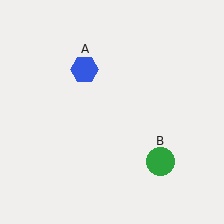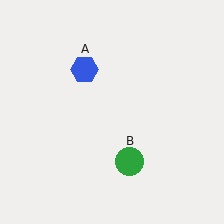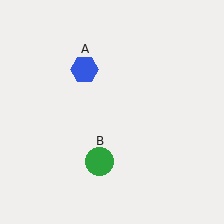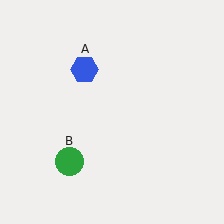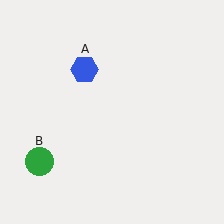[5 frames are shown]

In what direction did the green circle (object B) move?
The green circle (object B) moved left.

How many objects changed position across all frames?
1 object changed position: green circle (object B).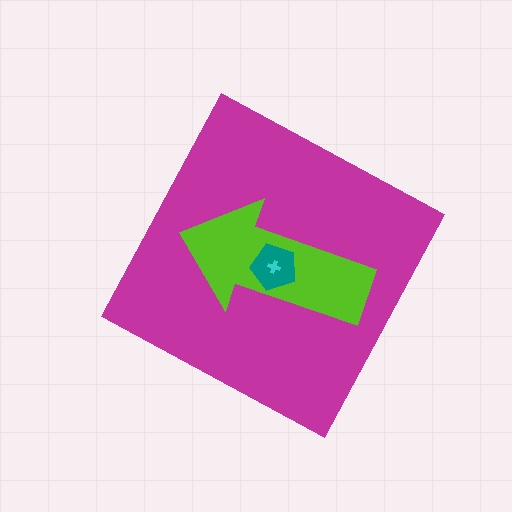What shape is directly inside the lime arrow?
The teal pentagon.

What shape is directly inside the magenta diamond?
The lime arrow.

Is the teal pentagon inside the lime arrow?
Yes.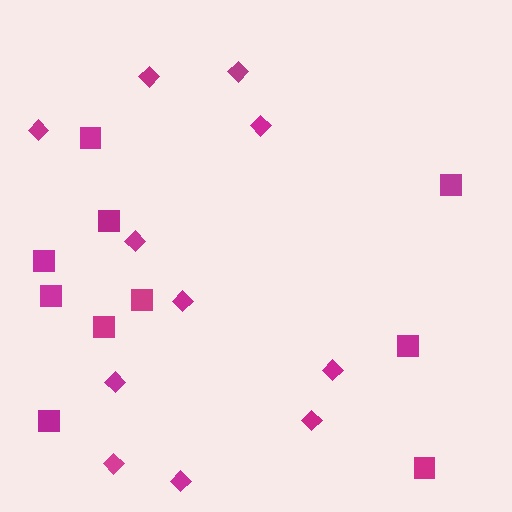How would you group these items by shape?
There are 2 groups: one group of diamonds (11) and one group of squares (10).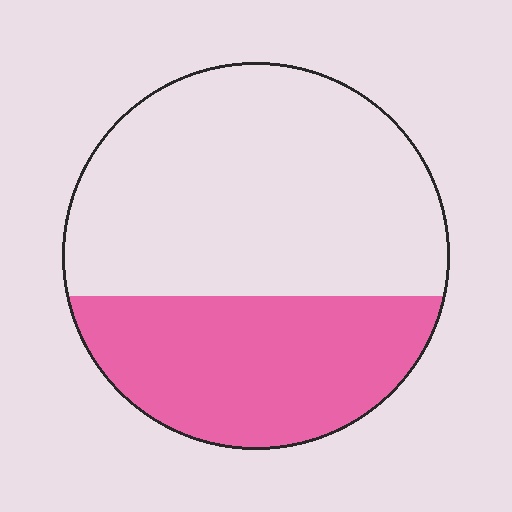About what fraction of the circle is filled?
About three eighths (3/8).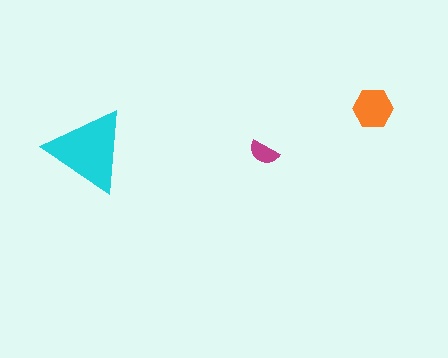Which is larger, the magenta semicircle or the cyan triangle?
The cyan triangle.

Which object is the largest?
The cyan triangle.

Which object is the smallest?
The magenta semicircle.